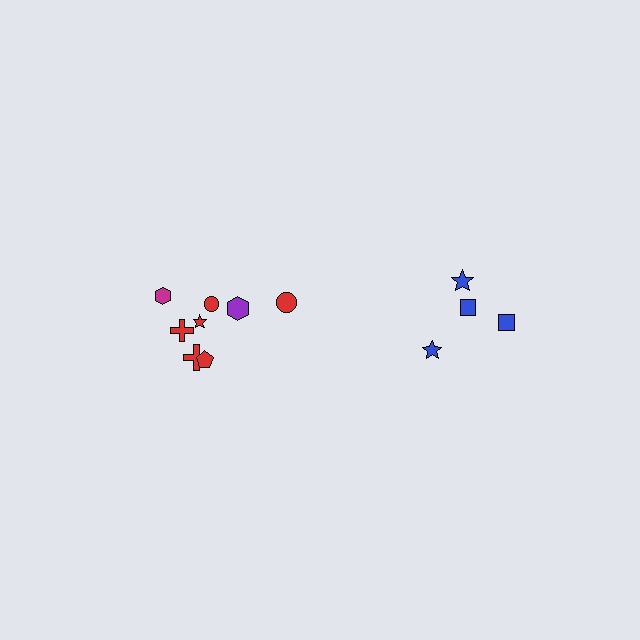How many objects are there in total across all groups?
There are 12 objects.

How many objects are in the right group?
There are 4 objects.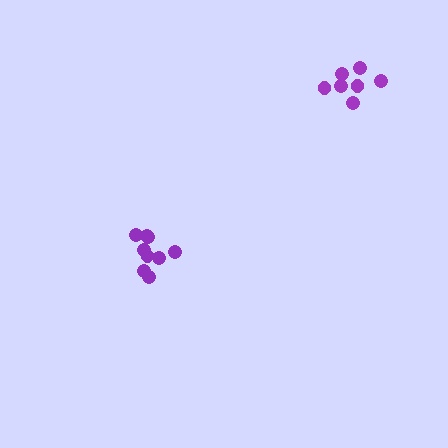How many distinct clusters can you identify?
There are 2 distinct clusters.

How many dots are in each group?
Group 1: 9 dots, Group 2: 7 dots (16 total).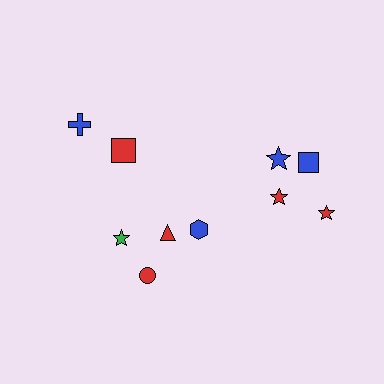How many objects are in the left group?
There are 6 objects.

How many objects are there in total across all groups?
There are 10 objects.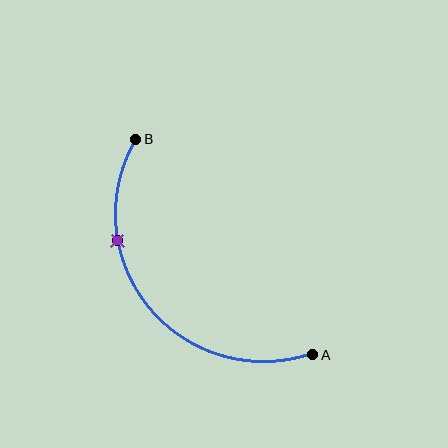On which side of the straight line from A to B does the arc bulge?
The arc bulges below and to the left of the straight line connecting A and B.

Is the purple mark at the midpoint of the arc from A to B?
No. The purple mark lies on the arc but is closer to endpoint B. The arc midpoint would be at the point on the curve equidistant along the arc from both A and B.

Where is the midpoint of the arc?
The arc midpoint is the point on the curve farthest from the straight line joining A and B. It sits below and to the left of that line.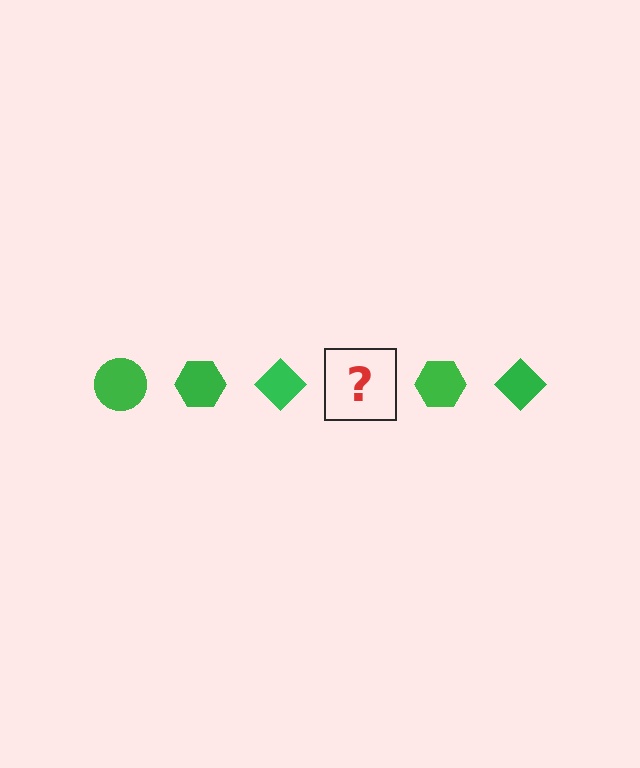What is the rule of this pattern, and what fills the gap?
The rule is that the pattern cycles through circle, hexagon, diamond shapes in green. The gap should be filled with a green circle.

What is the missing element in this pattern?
The missing element is a green circle.